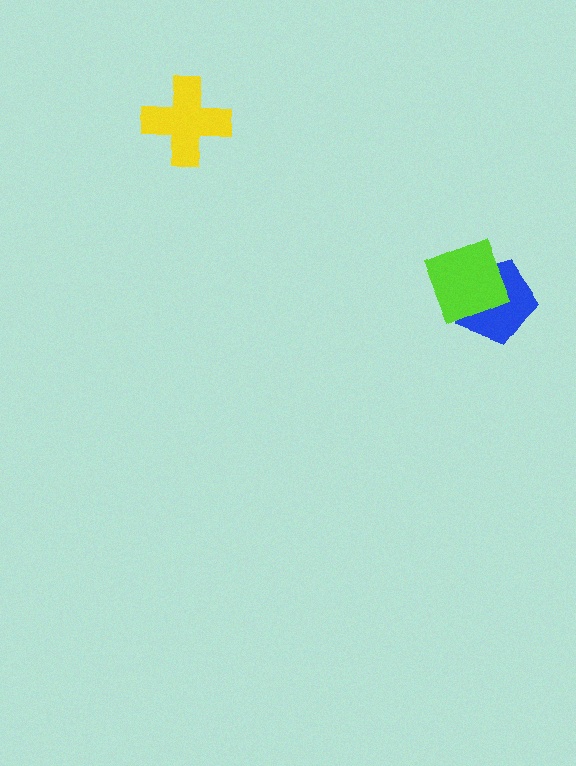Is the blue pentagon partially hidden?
Yes, it is partially covered by another shape.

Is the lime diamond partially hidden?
No, no other shape covers it.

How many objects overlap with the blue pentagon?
1 object overlaps with the blue pentagon.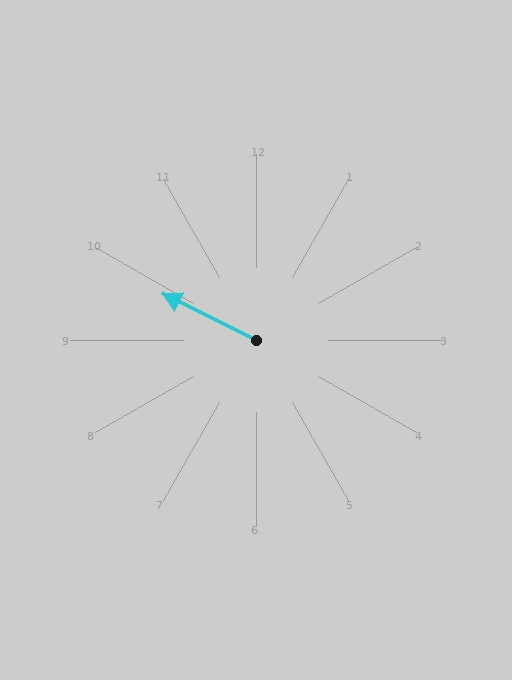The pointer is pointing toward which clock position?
Roughly 10 o'clock.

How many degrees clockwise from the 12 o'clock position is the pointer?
Approximately 296 degrees.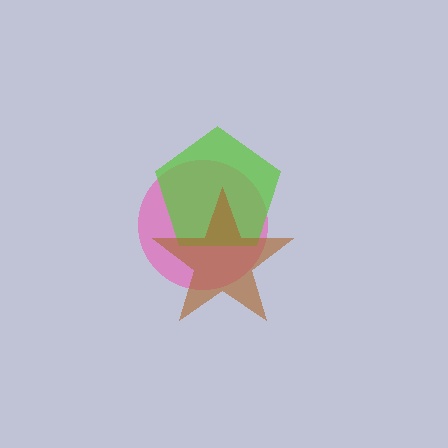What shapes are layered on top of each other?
The layered shapes are: a pink circle, a lime pentagon, a brown star.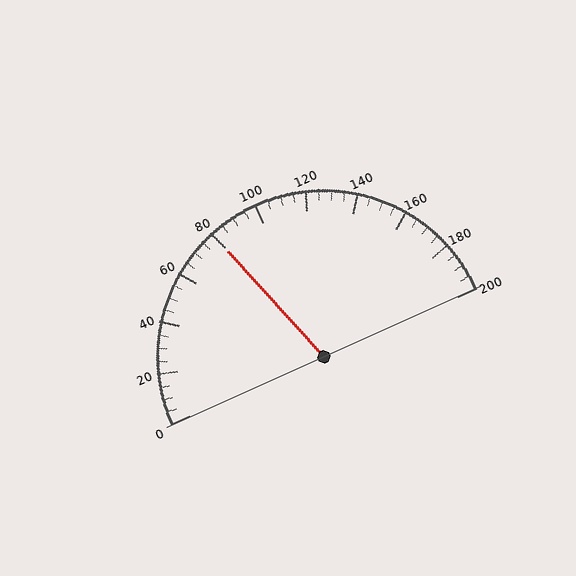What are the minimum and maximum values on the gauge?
The gauge ranges from 0 to 200.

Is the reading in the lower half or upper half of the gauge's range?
The reading is in the lower half of the range (0 to 200).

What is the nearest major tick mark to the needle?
The nearest major tick mark is 80.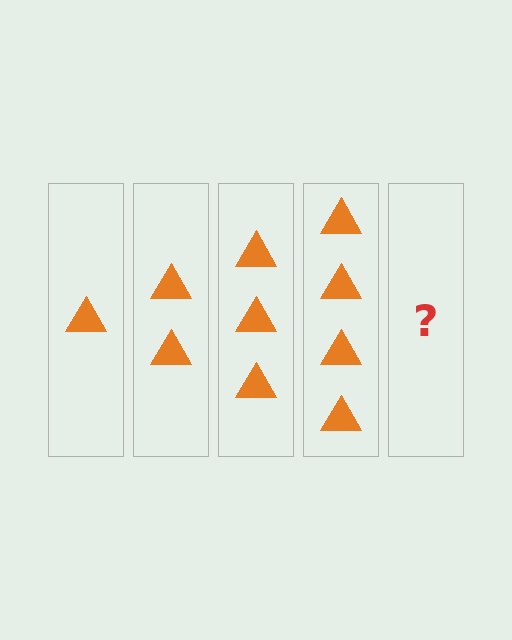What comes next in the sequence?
The next element should be 5 triangles.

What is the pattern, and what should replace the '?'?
The pattern is that each step adds one more triangle. The '?' should be 5 triangles.